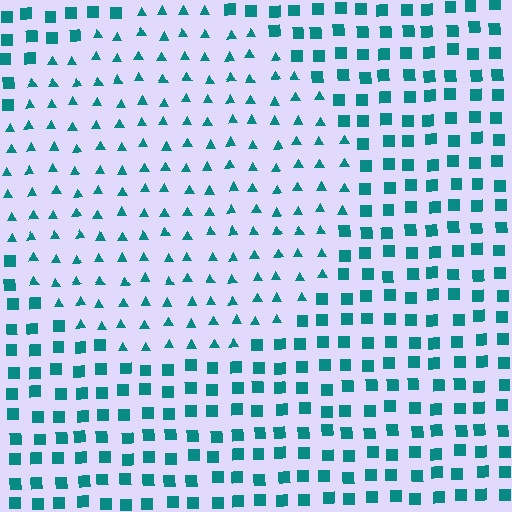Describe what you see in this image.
The image is filled with small teal elements arranged in a uniform grid. A circle-shaped region contains triangles, while the surrounding area contains squares. The boundary is defined purely by the change in element shape.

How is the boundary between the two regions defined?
The boundary is defined by a change in element shape: triangles inside vs. squares outside. All elements share the same color and spacing.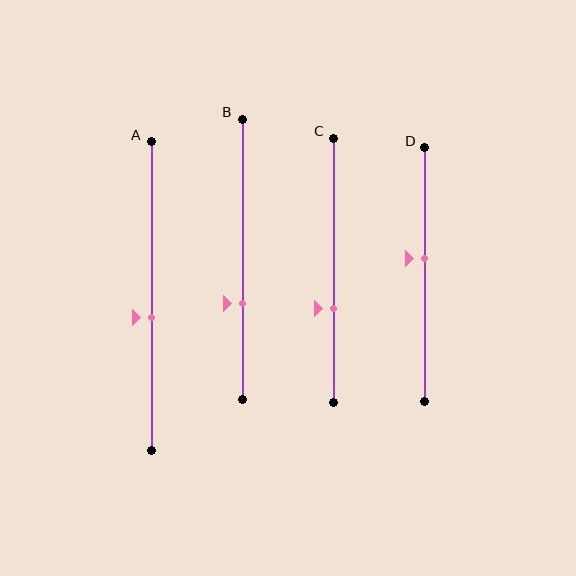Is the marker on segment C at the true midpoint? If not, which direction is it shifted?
No, the marker on segment C is shifted downward by about 14% of the segment length.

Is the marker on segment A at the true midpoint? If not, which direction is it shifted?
No, the marker on segment A is shifted downward by about 7% of the segment length.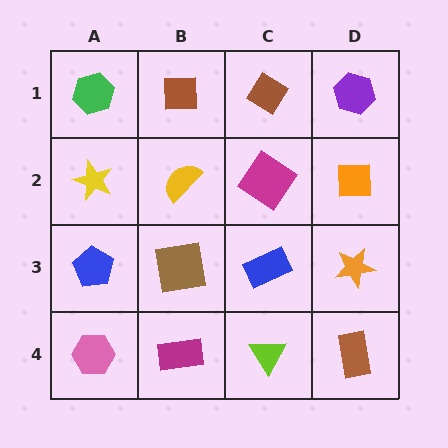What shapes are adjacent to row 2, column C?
A brown diamond (row 1, column C), a blue rectangle (row 3, column C), a yellow semicircle (row 2, column B), an orange square (row 2, column D).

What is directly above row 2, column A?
A green hexagon.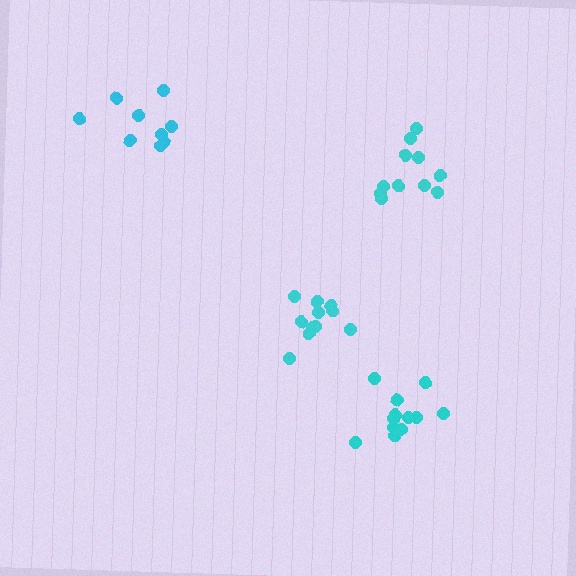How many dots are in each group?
Group 1: 11 dots, Group 2: 11 dots, Group 3: 12 dots, Group 4: 9 dots (43 total).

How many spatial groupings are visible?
There are 4 spatial groupings.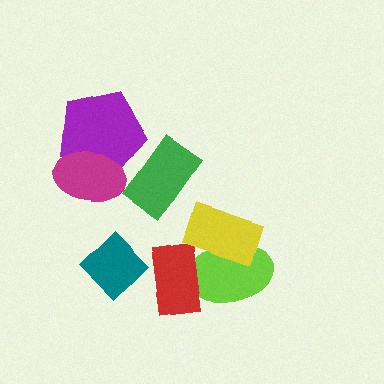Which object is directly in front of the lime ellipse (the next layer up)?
The red rectangle is directly in front of the lime ellipse.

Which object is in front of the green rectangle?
The purple pentagon is in front of the green rectangle.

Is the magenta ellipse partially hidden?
No, no other shape covers it.